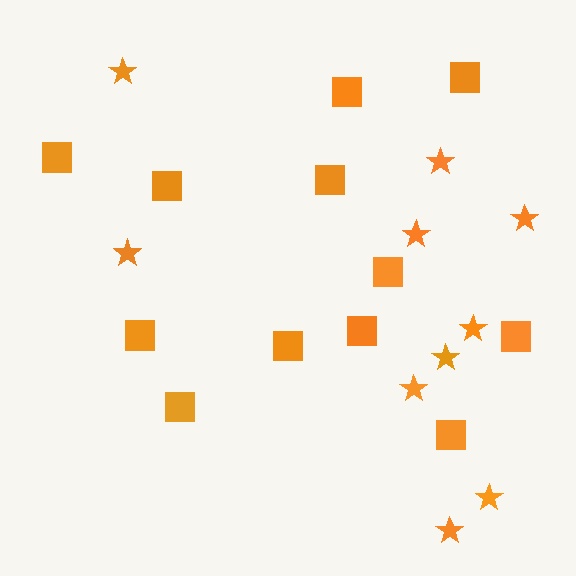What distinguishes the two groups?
There are 2 groups: one group of squares (12) and one group of stars (10).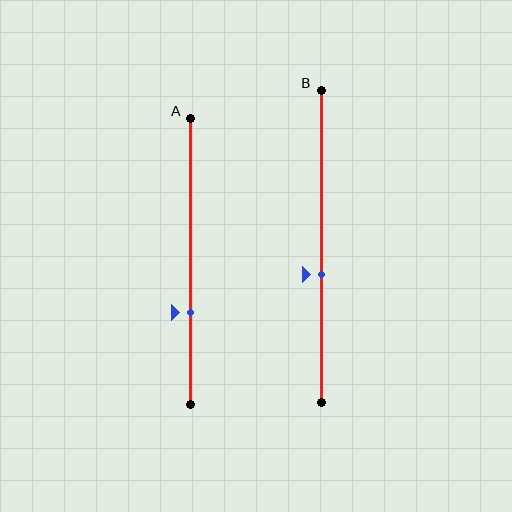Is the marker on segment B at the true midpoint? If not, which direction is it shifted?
No, the marker on segment B is shifted downward by about 9% of the segment length.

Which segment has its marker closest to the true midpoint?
Segment B has its marker closest to the true midpoint.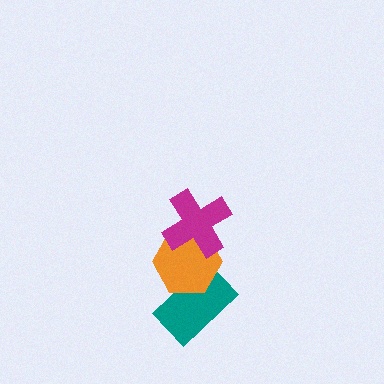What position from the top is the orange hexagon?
The orange hexagon is 2nd from the top.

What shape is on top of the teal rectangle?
The orange hexagon is on top of the teal rectangle.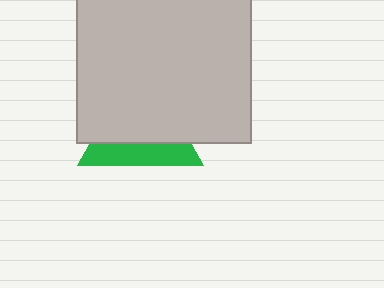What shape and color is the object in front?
The object in front is a light gray square.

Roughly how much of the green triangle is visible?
A small part of it is visible (roughly 36%).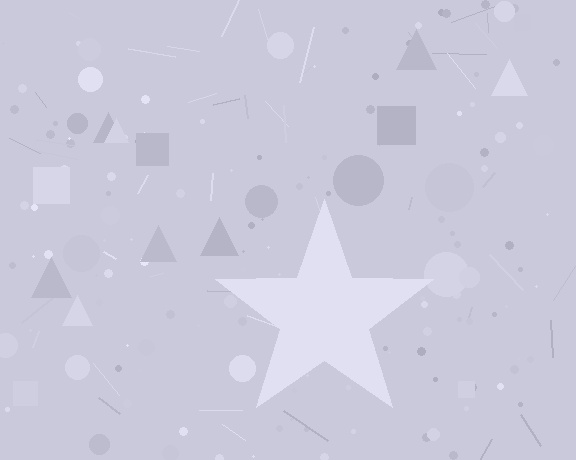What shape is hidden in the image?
A star is hidden in the image.